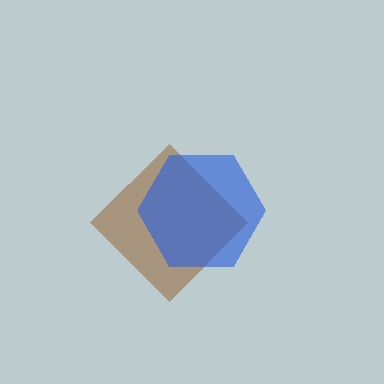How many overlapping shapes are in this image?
There are 2 overlapping shapes in the image.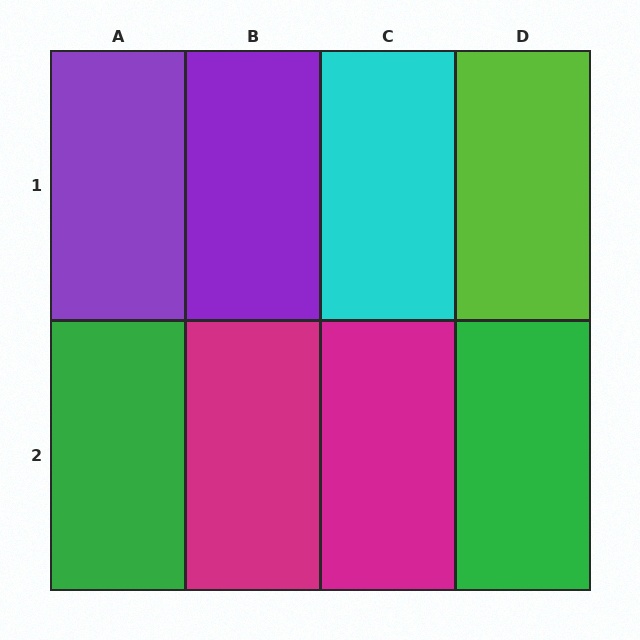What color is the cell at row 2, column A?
Green.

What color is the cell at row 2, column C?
Magenta.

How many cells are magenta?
2 cells are magenta.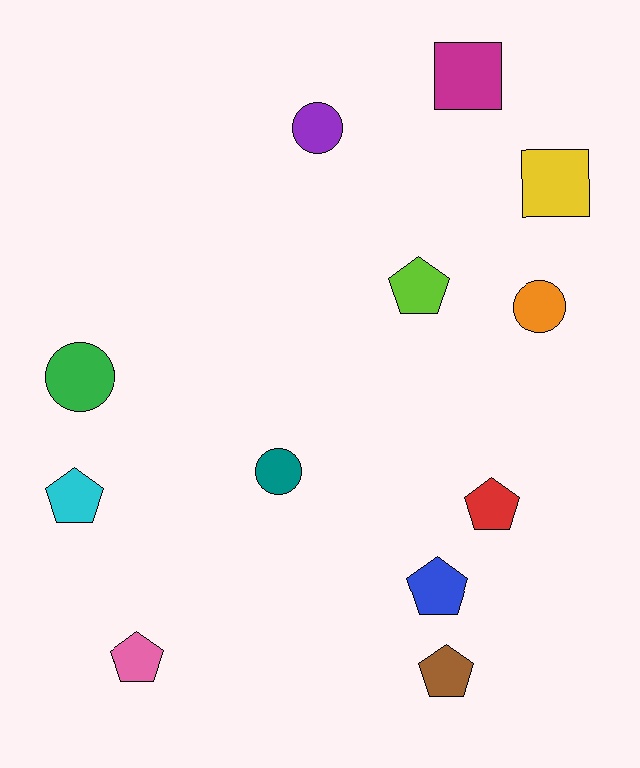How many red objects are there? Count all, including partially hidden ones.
There is 1 red object.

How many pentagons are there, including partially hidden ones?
There are 6 pentagons.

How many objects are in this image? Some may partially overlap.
There are 12 objects.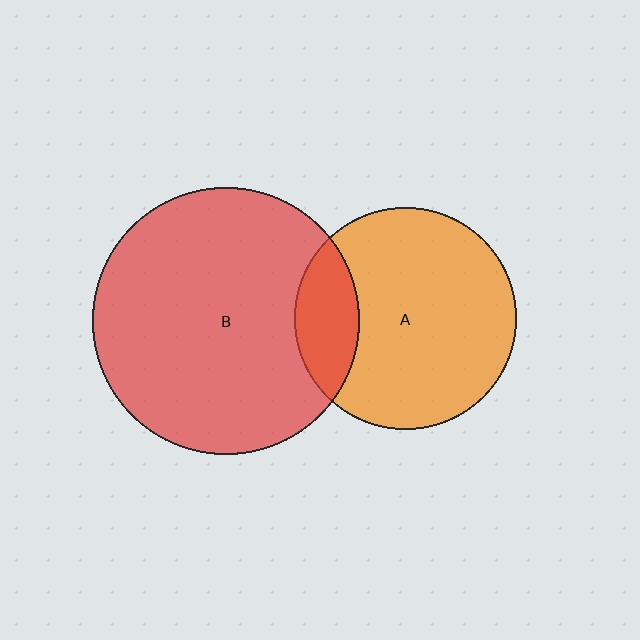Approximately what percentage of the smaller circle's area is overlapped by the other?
Approximately 20%.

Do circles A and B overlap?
Yes.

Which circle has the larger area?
Circle B (red).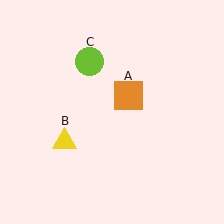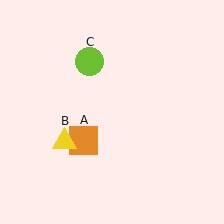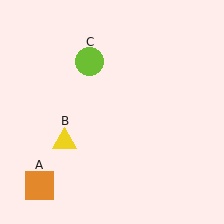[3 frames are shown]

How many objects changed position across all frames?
1 object changed position: orange square (object A).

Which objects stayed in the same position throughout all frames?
Yellow triangle (object B) and lime circle (object C) remained stationary.